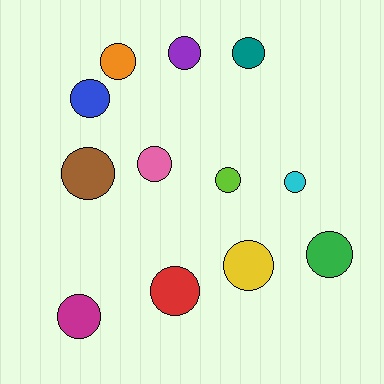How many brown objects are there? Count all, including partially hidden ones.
There is 1 brown object.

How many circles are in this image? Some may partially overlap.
There are 12 circles.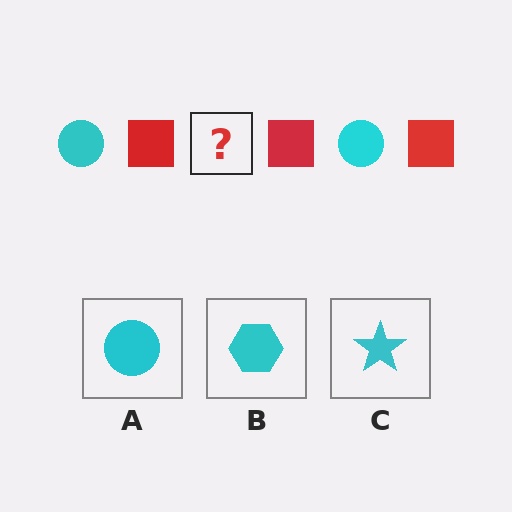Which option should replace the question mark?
Option A.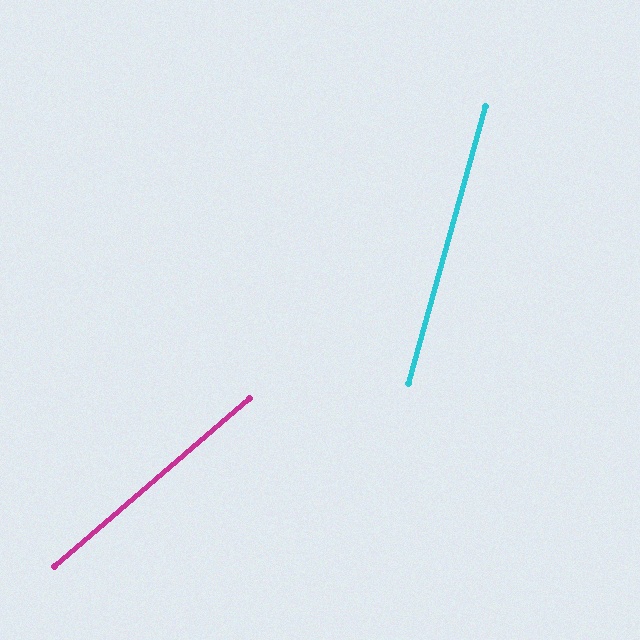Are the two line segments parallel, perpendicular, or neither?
Neither parallel nor perpendicular — they differ by about 34°.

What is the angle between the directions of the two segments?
Approximately 34 degrees.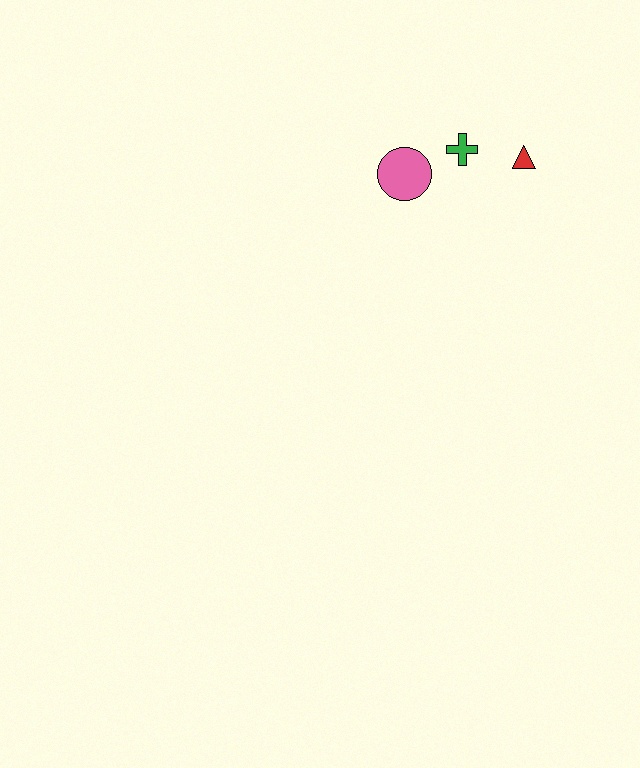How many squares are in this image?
There are no squares.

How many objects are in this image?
There are 3 objects.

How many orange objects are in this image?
There are no orange objects.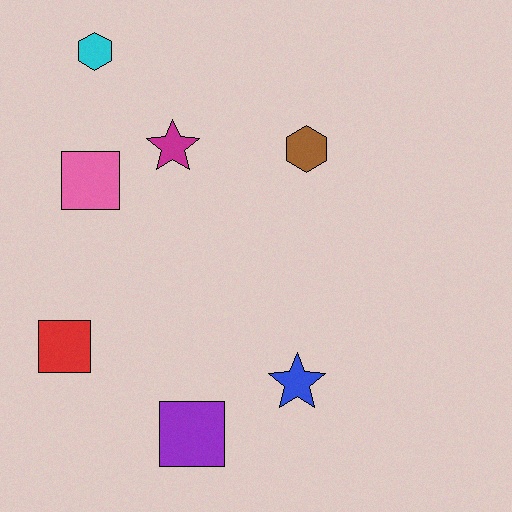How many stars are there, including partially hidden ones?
There are 2 stars.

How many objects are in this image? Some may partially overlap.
There are 7 objects.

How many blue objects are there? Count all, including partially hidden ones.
There is 1 blue object.